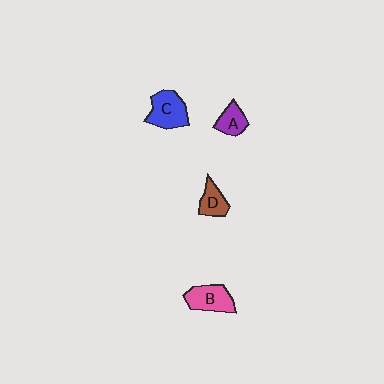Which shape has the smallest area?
Shape A (purple).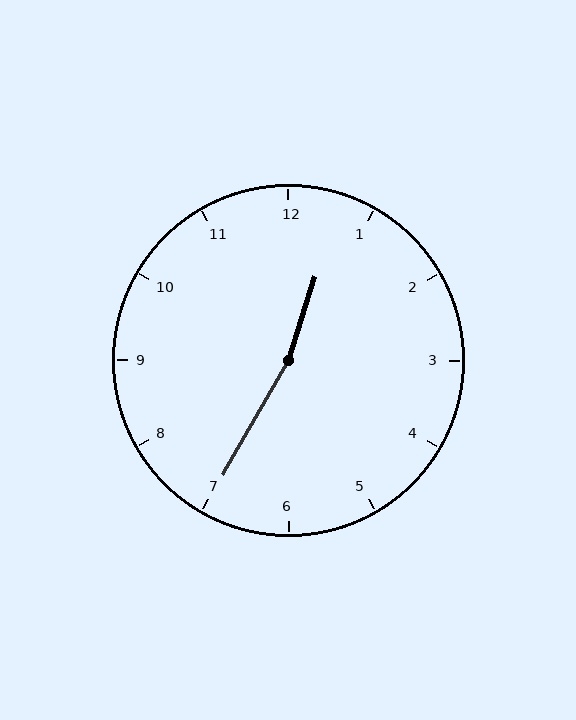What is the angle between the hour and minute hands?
Approximately 168 degrees.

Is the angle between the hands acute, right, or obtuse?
It is obtuse.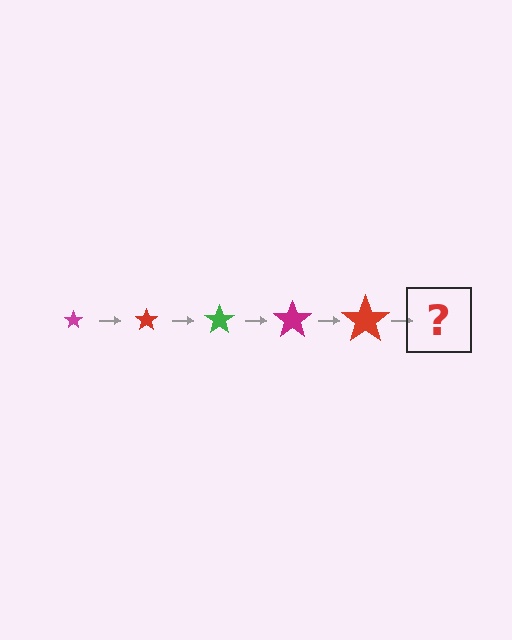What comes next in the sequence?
The next element should be a green star, larger than the previous one.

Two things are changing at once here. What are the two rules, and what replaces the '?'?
The two rules are that the star grows larger each step and the color cycles through magenta, red, and green. The '?' should be a green star, larger than the previous one.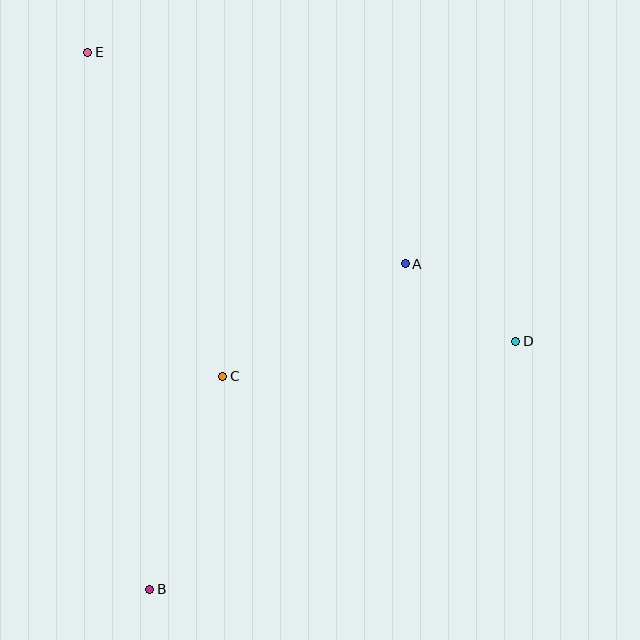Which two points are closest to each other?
Points A and D are closest to each other.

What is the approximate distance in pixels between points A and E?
The distance between A and E is approximately 381 pixels.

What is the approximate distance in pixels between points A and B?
The distance between A and B is approximately 414 pixels.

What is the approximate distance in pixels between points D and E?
The distance between D and E is approximately 516 pixels.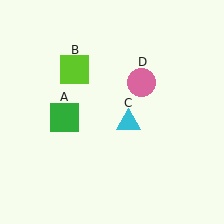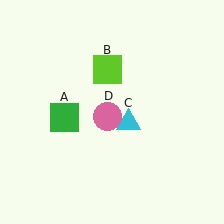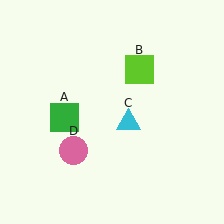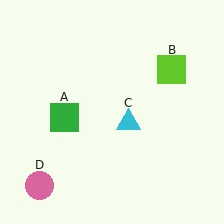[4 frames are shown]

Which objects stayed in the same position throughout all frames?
Green square (object A) and cyan triangle (object C) remained stationary.